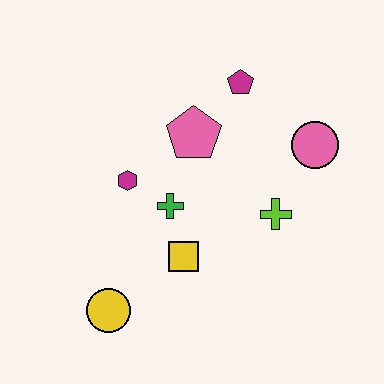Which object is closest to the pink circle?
The lime cross is closest to the pink circle.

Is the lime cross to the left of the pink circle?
Yes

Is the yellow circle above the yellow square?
No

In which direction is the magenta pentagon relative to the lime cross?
The magenta pentagon is above the lime cross.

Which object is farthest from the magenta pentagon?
The yellow circle is farthest from the magenta pentagon.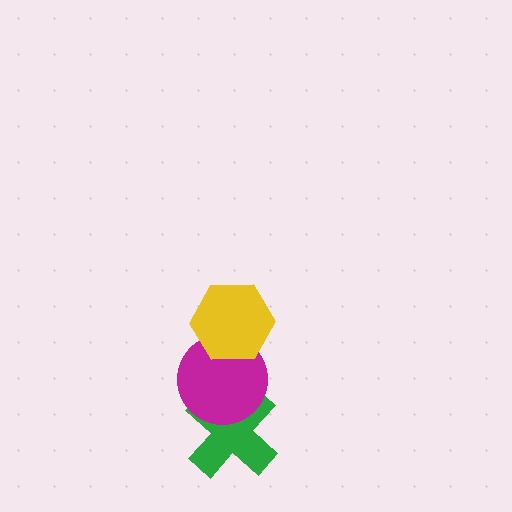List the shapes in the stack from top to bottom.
From top to bottom: the yellow hexagon, the magenta circle, the green cross.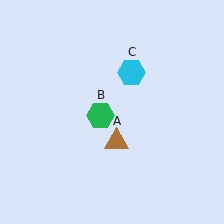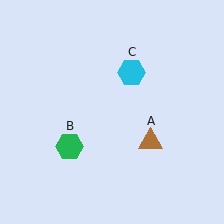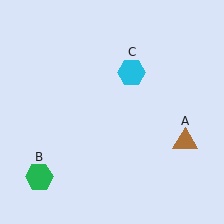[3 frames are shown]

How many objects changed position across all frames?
2 objects changed position: brown triangle (object A), green hexagon (object B).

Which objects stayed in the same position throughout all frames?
Cyan hexagon (object C) remained stationary.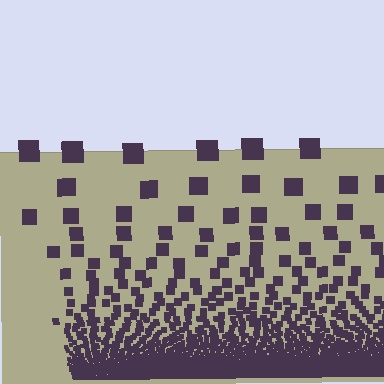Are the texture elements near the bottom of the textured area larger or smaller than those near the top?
Smaller. The gradient is inverted — elements near the bottom are smaller and denser.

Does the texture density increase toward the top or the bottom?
Density increases toward the bottom.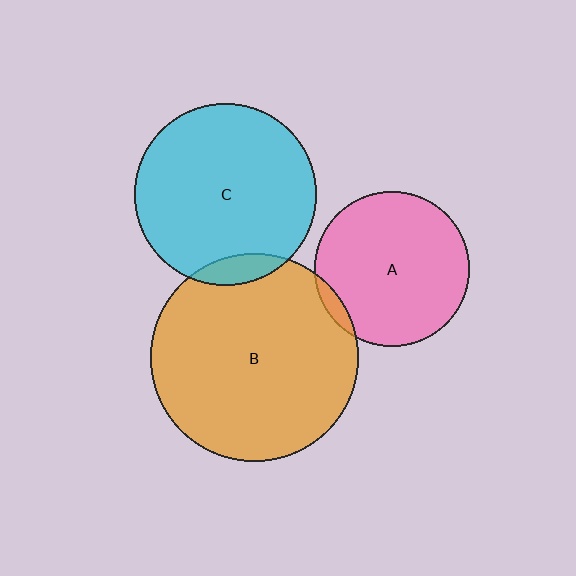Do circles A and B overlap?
Yes.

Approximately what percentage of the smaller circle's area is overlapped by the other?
Approximately 5%.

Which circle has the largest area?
Circle B (orange).